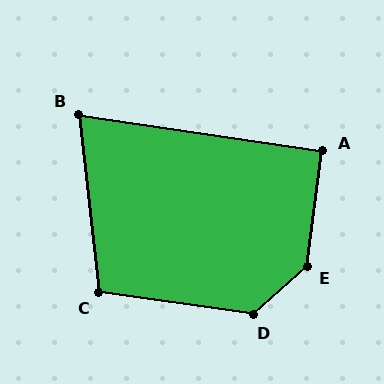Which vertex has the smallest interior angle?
B, at approximately 75 degrees.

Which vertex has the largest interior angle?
E, at approximately 140 degrees.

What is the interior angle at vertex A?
Approximately 91 degrees (approximately right).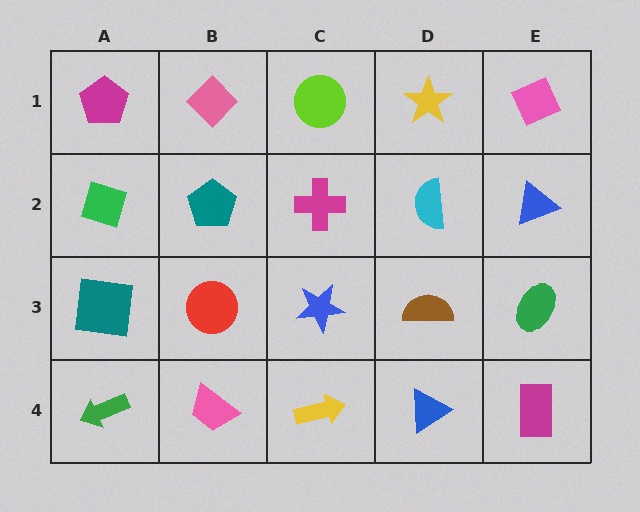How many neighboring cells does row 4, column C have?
3.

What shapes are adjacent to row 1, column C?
A magenta cross (row 2, column C), a pink diamond (row 1, column B), a yellow star (row 1, column D).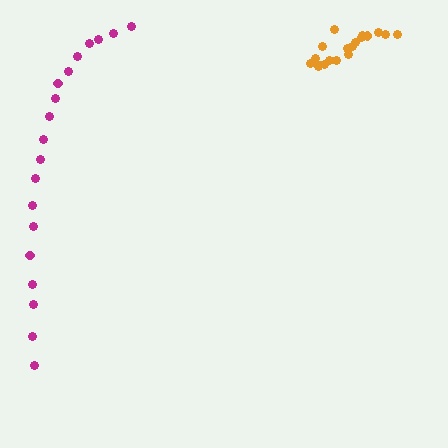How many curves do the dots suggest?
There are 2 distinct paths.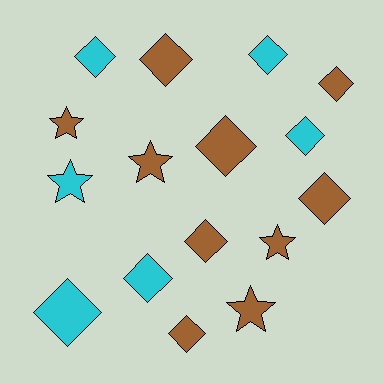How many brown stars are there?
There are 4 brown stars.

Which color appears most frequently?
Brown, with 10 objects.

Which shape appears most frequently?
Diamond, with 11 objects.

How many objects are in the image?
There are 16 objects.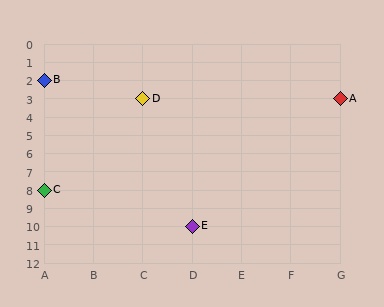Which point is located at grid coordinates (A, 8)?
Point C is at (A, 8).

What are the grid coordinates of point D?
Point D is at grid coordinates (C, 3).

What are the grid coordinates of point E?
Point E is at grid coordinates (D, 10).